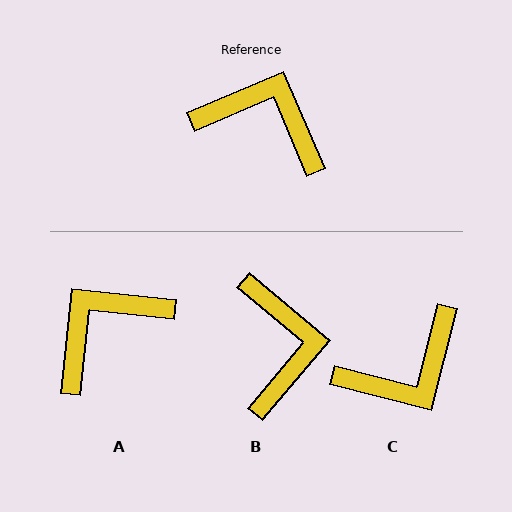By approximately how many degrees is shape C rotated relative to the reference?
Approximately 127 degrees clockwise.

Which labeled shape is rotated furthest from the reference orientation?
C, about 127 degrees away.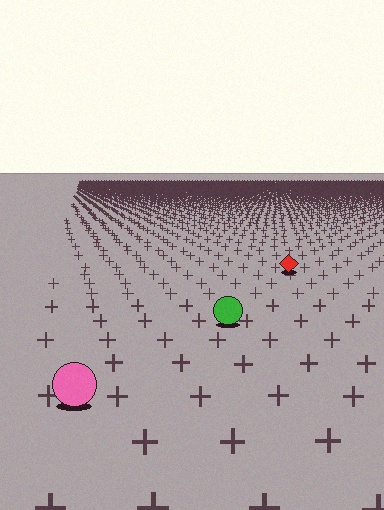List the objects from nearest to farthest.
From nearest to farthest: the pink circle, the green circle, the red diamond.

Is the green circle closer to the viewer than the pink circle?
No. The pink circle is closer — you can tell from the texture gradient: the ground texture is coarser near it.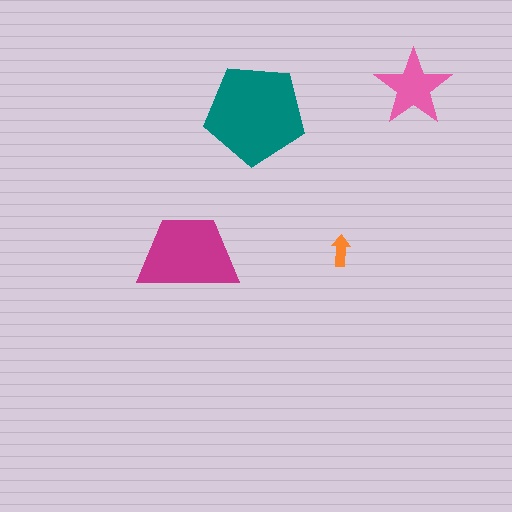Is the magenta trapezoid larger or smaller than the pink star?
Larger.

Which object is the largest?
The teal pentagon.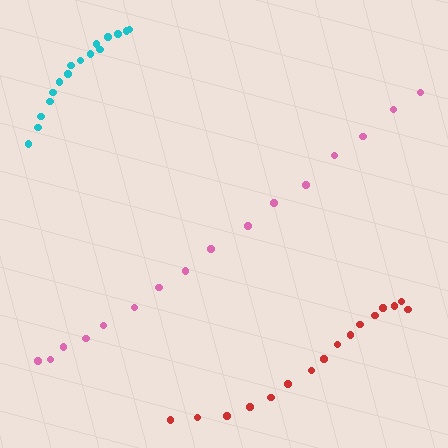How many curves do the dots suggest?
There are 3 distinct paths.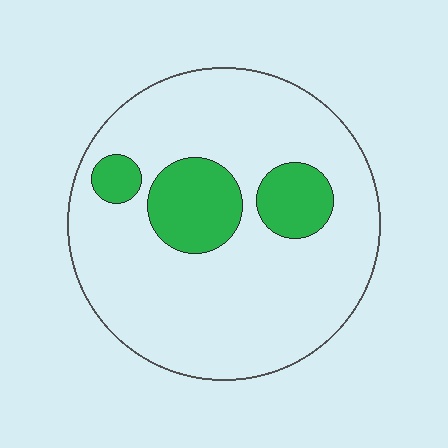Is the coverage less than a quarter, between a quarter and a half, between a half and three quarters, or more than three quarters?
Less than a quarter.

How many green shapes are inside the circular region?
3.